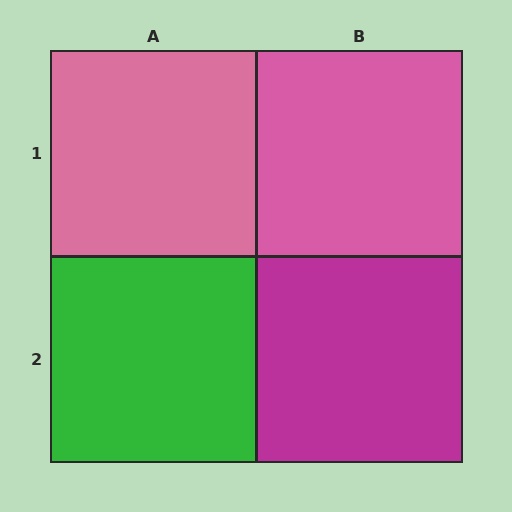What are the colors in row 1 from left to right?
Pink, pink.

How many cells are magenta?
1 cell is magenta.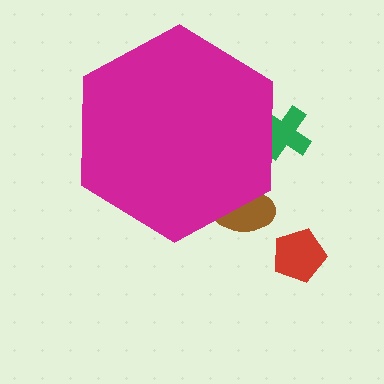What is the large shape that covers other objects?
A magenta hexagon.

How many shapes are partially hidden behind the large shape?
2 shapes are partially hidden.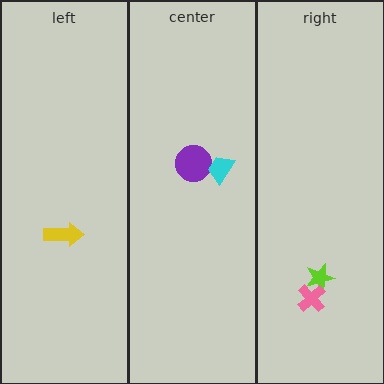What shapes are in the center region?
The purple circle, the cyan trapezoid.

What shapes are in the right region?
The lime star, the pink cross.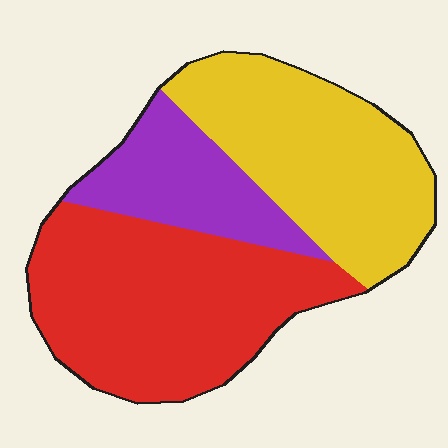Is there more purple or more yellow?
Yellow.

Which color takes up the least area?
Purple, at roughly 20%.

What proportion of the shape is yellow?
Yellow takes up about three eighths (3/8) of the shape.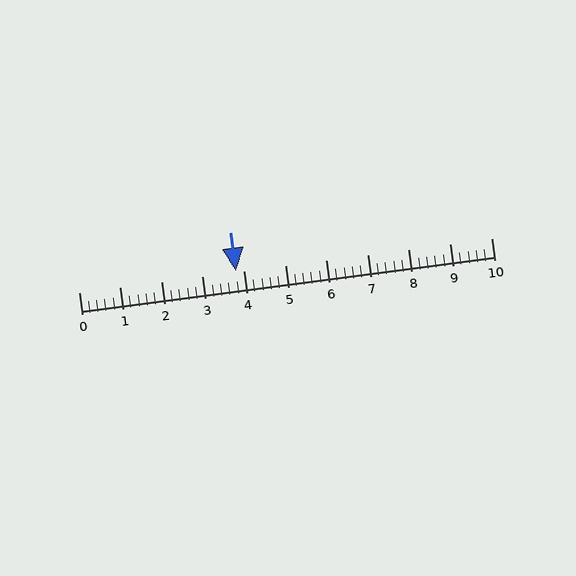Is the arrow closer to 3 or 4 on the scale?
The arrow is closer to 4.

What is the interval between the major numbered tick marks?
The major tick marks are spaced 1 units apart.